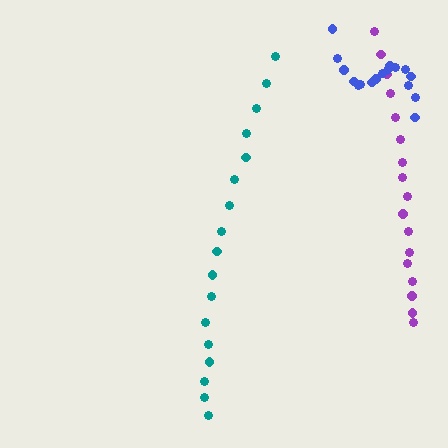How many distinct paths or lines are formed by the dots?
There are 3 distinct paths.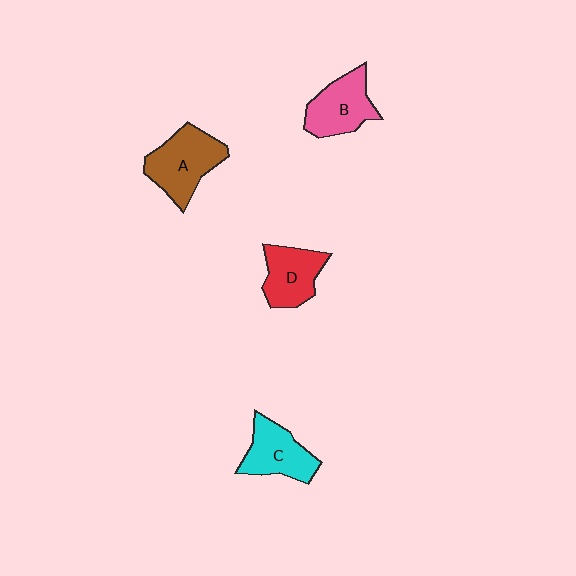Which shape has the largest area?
Shape A (brown).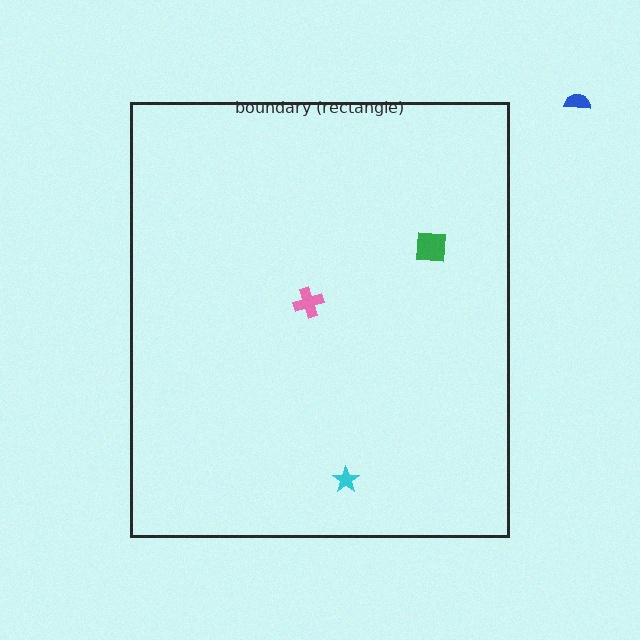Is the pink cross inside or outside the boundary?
Inside.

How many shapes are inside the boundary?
3 inside, 1 outside.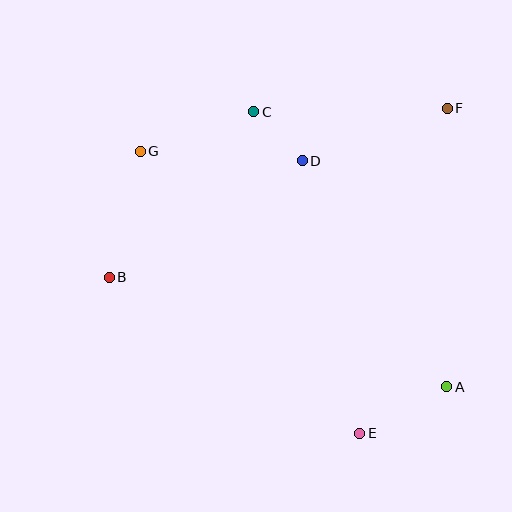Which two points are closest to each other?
Points C and D are closest to each other.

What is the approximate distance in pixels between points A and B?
The distance between A and B is approximately 355 pixels.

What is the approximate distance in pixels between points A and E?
The distance between A and E is approximately 99 pixels.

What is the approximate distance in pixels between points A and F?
The distance between A and F is approximately 279 pixels.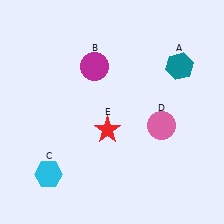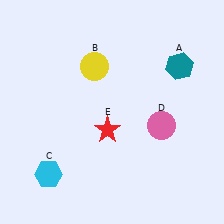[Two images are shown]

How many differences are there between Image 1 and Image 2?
There is 1 difference between the two images.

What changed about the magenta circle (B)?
In Image 1, B is magenta. In Image 2, it changed to yellow.